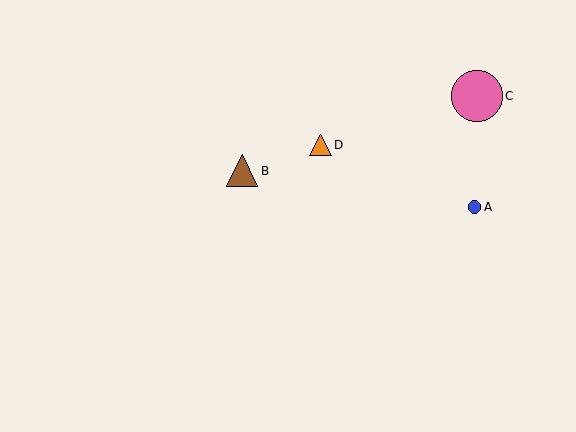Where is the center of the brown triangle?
The center of the brown triangle is at (242, 171).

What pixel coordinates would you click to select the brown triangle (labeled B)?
Click at (242, 171) to select the brown triangle B.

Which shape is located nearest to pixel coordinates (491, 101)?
The pink circle (labeled C) at (477, 96) is nearest to that location.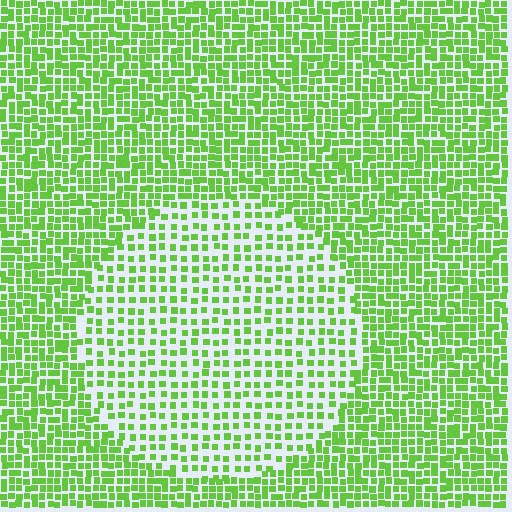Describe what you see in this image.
The image contains small lime elements arranged at two different densities. A circle-shaped region is visible where the elements are less densely packed than the surrounding area.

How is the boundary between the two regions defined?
The boundary is defined by a change in element density (approximately 1.9x ratio). All elements are the same color, size, and shape.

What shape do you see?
I see a circle.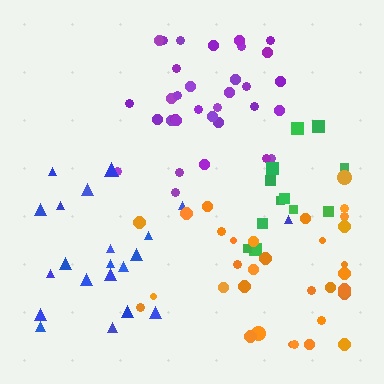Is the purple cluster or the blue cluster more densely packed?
Purple.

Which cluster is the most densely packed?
Purple.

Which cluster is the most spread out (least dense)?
Blue.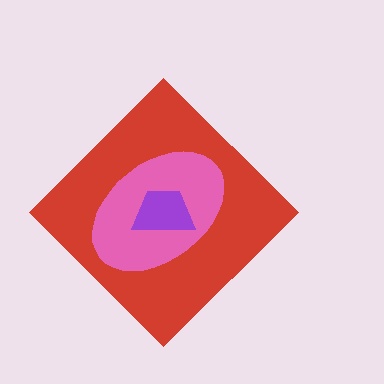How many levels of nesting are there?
3.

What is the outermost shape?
The red diamond.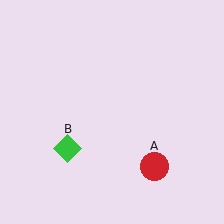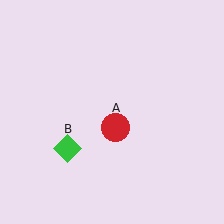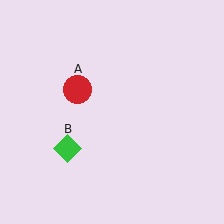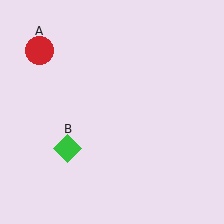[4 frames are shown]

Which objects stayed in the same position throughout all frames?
Green diamond (object B) remained stationary.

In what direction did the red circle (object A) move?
The red circle (object A) moved up and to the left.